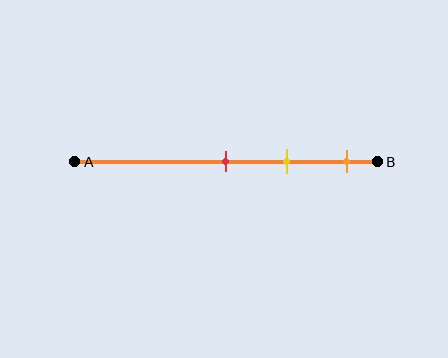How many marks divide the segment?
There are 3 marks dividing the segment.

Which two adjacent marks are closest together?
The red and yellow marks are the closest adjacent pair.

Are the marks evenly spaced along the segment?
Yes, the marks are approximately evenly spaced.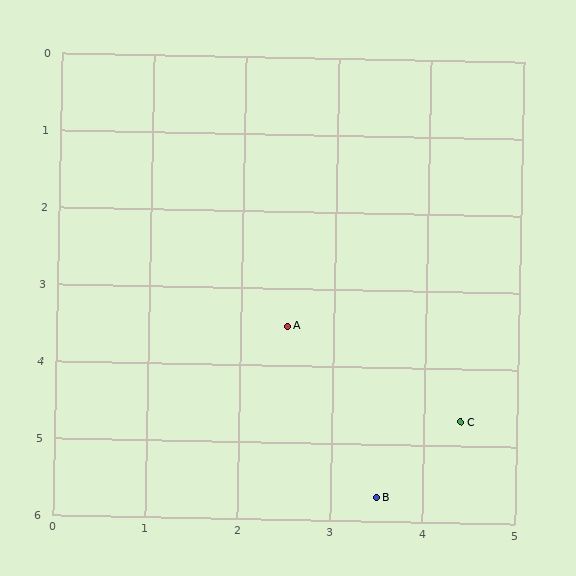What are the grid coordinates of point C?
Point C is at approximately (4.4, 4.7).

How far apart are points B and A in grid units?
Points B and A are about 2.4 grid units apart.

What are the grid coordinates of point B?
Point B is at approximately (3.5, 5.7).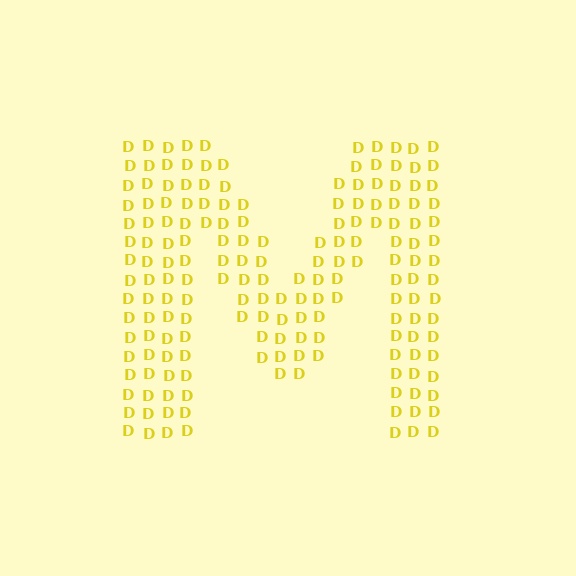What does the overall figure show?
The overall figure shows the letter M.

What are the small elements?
The small elements are letter D's.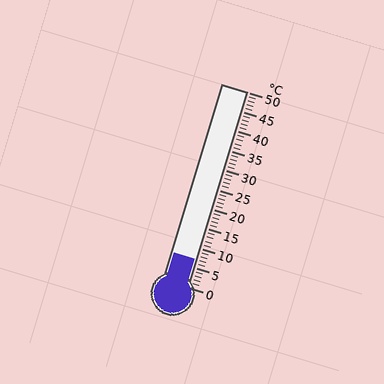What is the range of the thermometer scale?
The thermometer scale ranges from 0°C to 50°C.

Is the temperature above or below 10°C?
The temperature is below 10°C.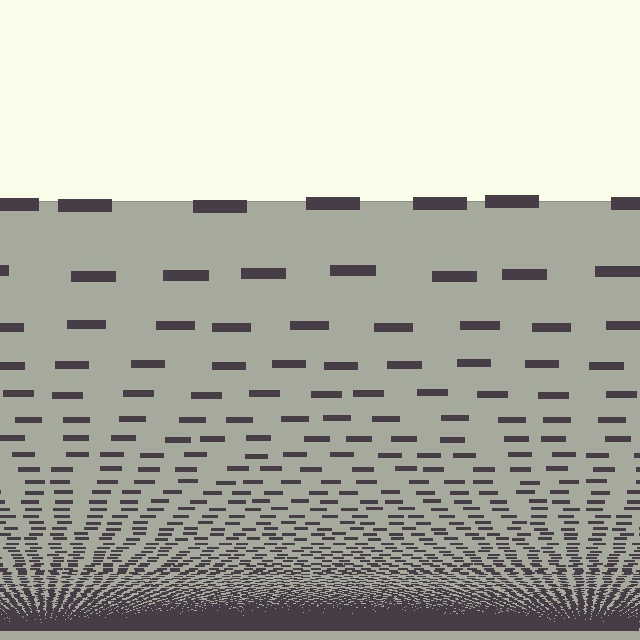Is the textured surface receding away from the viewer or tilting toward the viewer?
The surface appears to tilt toward the viewer. Texture elements get larger and sparser toward the top.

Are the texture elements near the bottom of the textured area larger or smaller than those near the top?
Smaller. The gradient is inverted — elements near the bottom are smaller and denser.